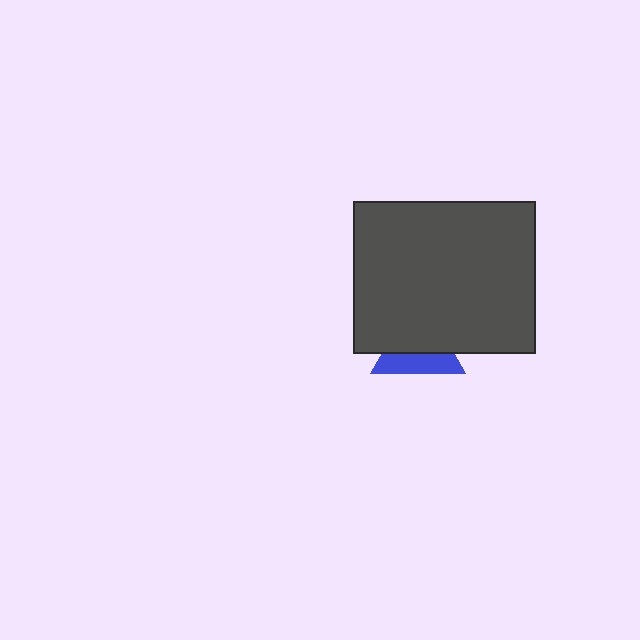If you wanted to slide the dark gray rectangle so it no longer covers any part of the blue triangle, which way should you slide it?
Slide it up — that is the most direct way to separate the two shapes.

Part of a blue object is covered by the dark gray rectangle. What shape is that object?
It is a triangle.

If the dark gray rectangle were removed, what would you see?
You would see the complete blue triangle.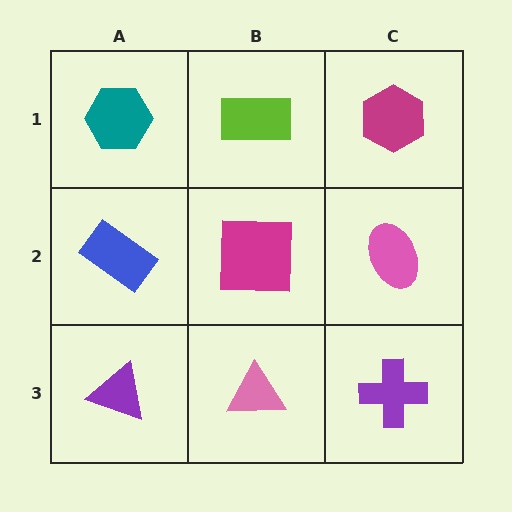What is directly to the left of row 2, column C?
A magenta square.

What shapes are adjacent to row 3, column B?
A magenta square (row 2, column B), a purple triangle (row 3, column A), a purple cross (row 3, column C).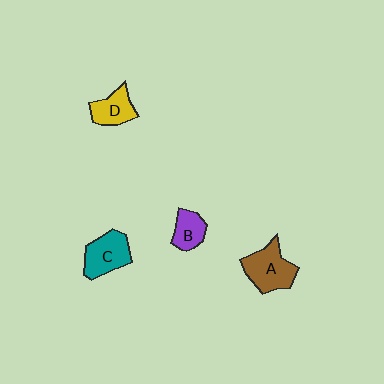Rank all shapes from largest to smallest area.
From largest to smallest: A (brown), C (teal), D (yellow), B (purple).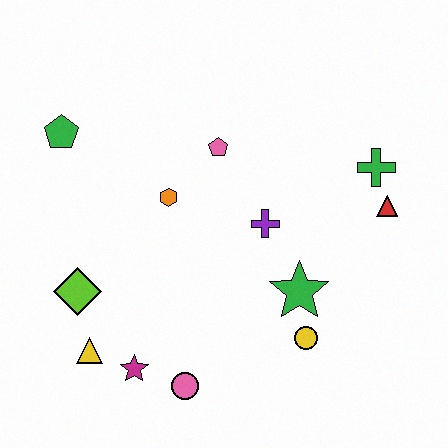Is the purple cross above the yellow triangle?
Yes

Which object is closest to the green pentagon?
The orange hexagon is closest to the green pentagon.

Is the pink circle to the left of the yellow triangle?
No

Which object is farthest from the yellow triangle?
The green cross is farthest from the yellow triangle.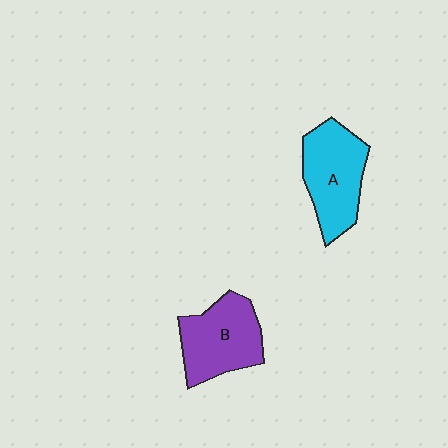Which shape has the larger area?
Shape A (cyan).